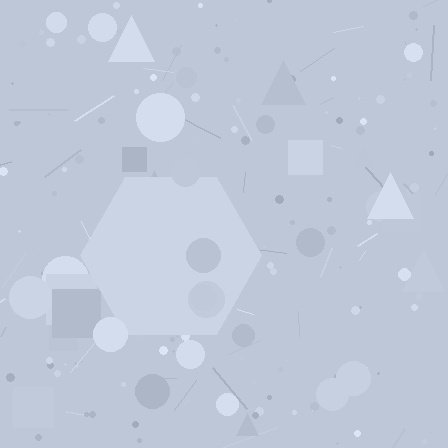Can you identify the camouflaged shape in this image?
The camouflaged shape is a hexagon.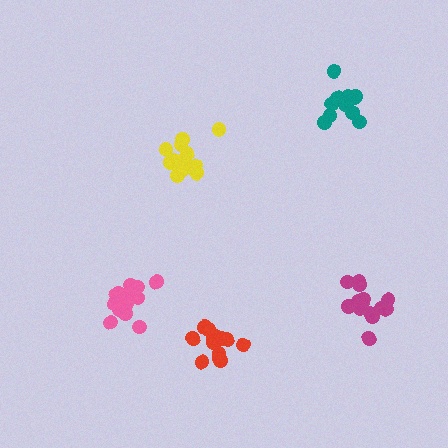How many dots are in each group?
Group 1: 14 dots, Group 2: 13 dots, Group 3: 13 dots, Group 4: 14 dots, Group 5: 14 dots (68 total).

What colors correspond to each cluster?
The clusters are colored: magenta, red, teal, yellow, pink.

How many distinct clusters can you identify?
There are 5 distinct clusters.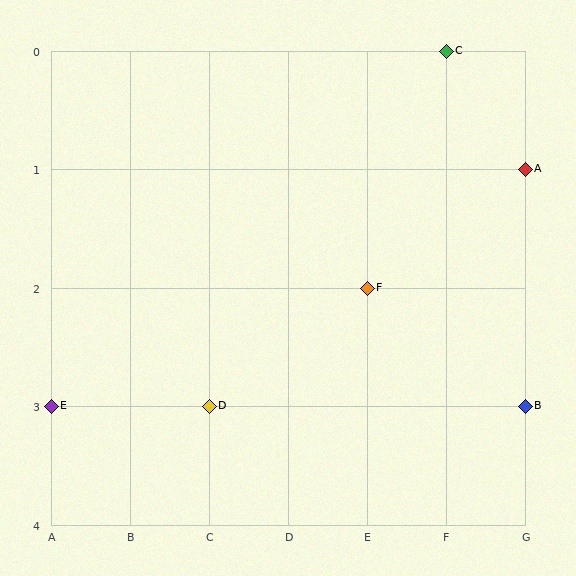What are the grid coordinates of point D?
Point D is at grid coordinates (C, 3).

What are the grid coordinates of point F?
Point F is at grid coordinates (E, 2).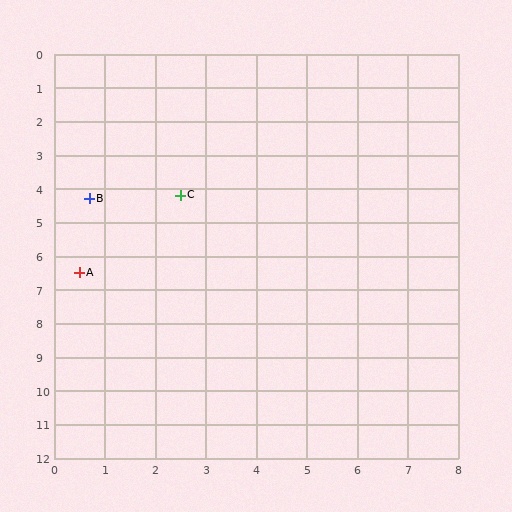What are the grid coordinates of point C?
Point C is at approximately (2.5, 4.2).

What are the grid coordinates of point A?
Point A is at approximately (0.5, 6.5).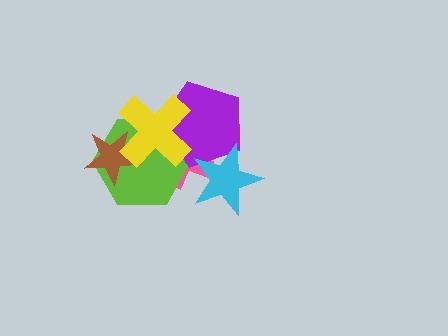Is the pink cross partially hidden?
Yes, it is partially covered by another shape.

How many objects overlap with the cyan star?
2 objects overlap with the cyan star.